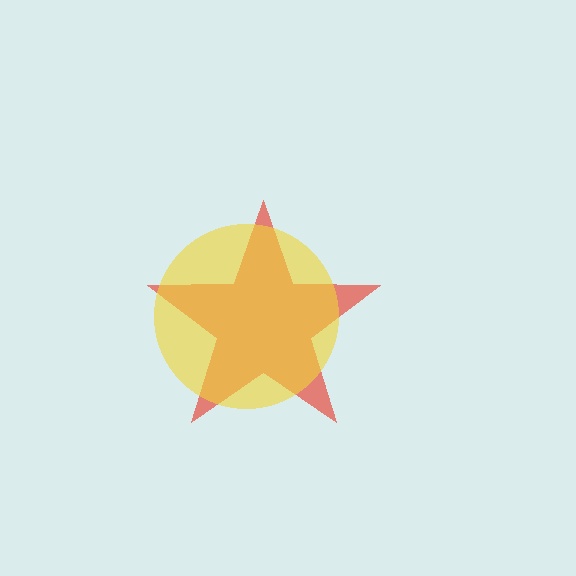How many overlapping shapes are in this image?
There are 2 overlapping shapes in the image.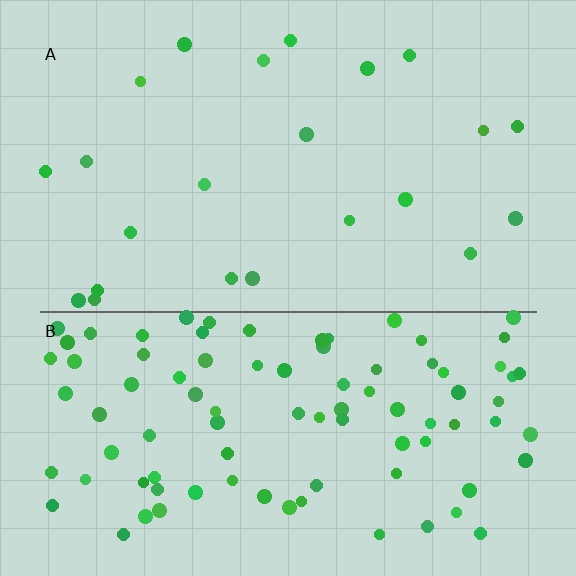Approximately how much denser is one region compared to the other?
Approximately 4.1× — region B over region A.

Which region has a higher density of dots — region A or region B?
B (the bottom).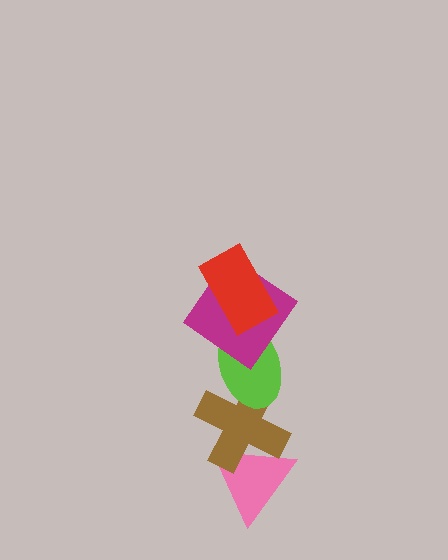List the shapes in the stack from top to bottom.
From top to bottom: the red rectangle, the magenta diamond, the lime ellipse, the brown cross, the pink triangle.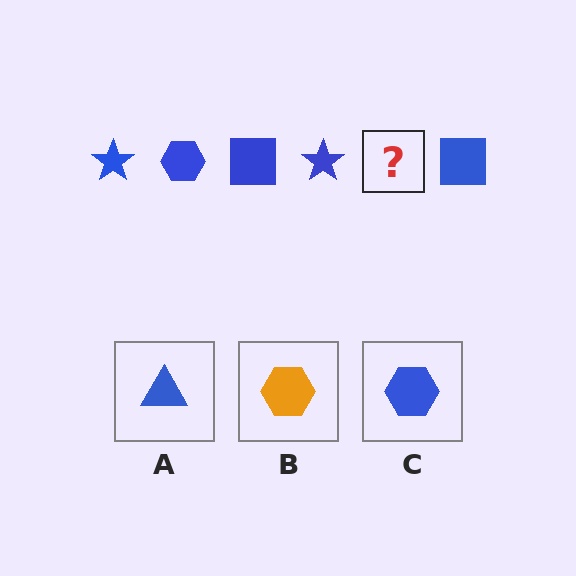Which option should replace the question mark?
Option C.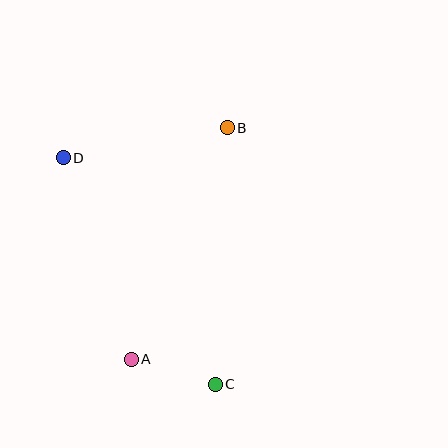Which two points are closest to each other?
Points A and C are closest to each other.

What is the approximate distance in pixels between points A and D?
The distance between A and D is approximately 213 pixels.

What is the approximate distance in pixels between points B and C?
The distance between B and C is approximately 257 pixels.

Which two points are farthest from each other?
Points C and D are farthest from each other.